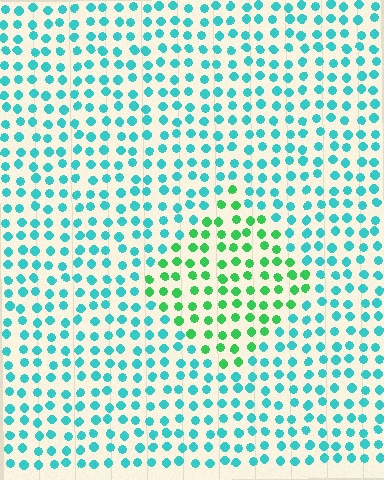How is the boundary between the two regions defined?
The boundary is defined purely by a slight shift in hue (about 46 degrees). Spacing, size, and orientation are identical on both sides.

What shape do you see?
I see a diamond.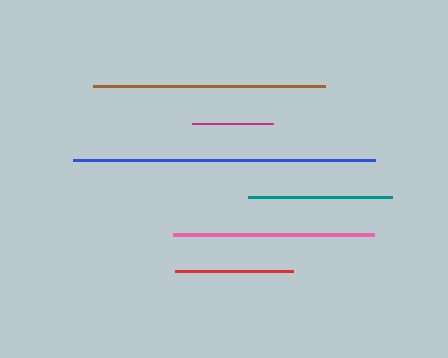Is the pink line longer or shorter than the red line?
The pink line is longer than the red line.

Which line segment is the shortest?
The magenta line is the shortest at approximately 82 pixels.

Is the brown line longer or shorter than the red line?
The brown line is longer than the red line.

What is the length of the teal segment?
The teal segment is approximately 144 pixels long.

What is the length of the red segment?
The red segment is approximately 117 pixels long.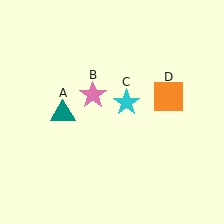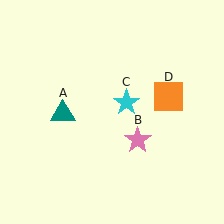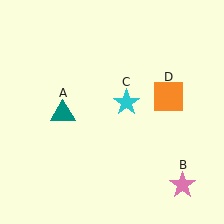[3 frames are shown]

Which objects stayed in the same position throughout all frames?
Teal triangle (object A) and cyan star (object C) and orange square (object D) remained stationary.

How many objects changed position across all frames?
1 object changed position: pink star (object B).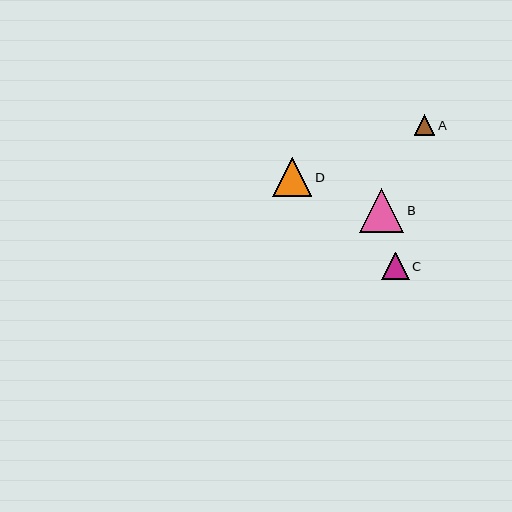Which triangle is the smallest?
Triangle A is the smallest with a size of approximately 20 pixels.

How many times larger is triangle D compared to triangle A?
Triangle D is approximately 1.9 times the size of triangle A.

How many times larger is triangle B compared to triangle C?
Triangle B is approximately 1.6 times the size of triangle C.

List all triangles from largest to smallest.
From largest to smallest: B, D, C, A.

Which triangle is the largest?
Triangle B is the largest with a size of approximately 45 pixels.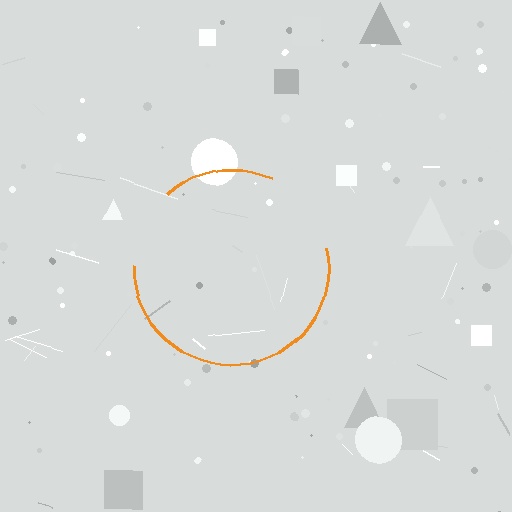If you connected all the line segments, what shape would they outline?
They would outline a circle.